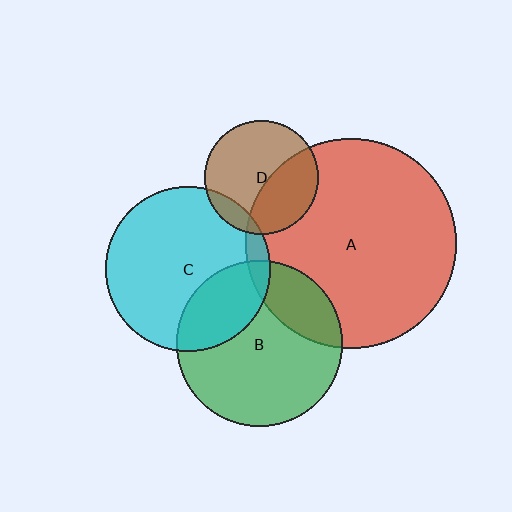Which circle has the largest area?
Circle A (red).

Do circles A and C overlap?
Yes.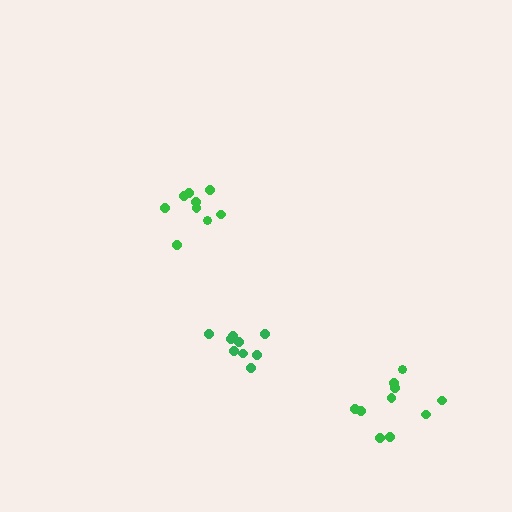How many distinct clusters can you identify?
There are 3 distinct clusters.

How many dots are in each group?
Group 1: 9 dots, Group 2: 9 dots, Group 3: 10 dots (28 total).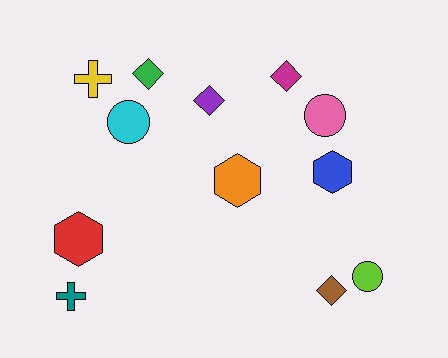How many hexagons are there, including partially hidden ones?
There are 3 hexagons.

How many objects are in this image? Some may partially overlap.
There are 12 objects.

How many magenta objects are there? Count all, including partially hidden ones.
There is 1 magenta object.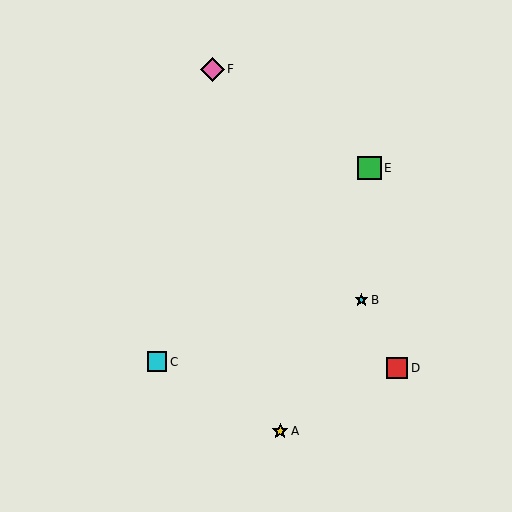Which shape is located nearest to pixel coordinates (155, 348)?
The cyan square (labeled C) at (157, 362) is nearest to that location.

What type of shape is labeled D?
Shape D is a red square.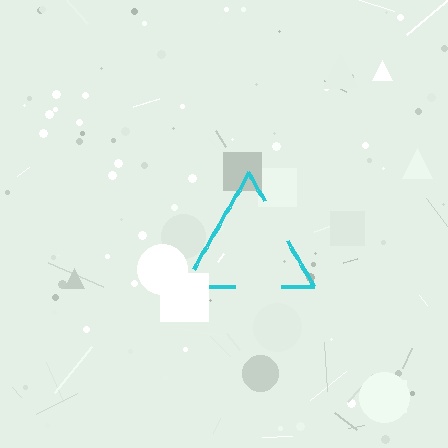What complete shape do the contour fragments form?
The contour fragments form a triangle.